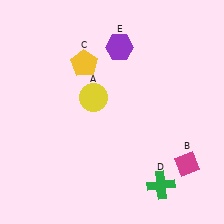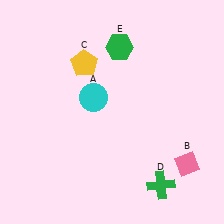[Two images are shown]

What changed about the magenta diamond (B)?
In Image 1, B is magenta. In Image 2, it changed to pink.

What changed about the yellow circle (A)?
In Image 1, A is yellow. In Image 2, it changed to cyan.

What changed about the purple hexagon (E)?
In Image 1, E is purple. In Image 2, it changed to green.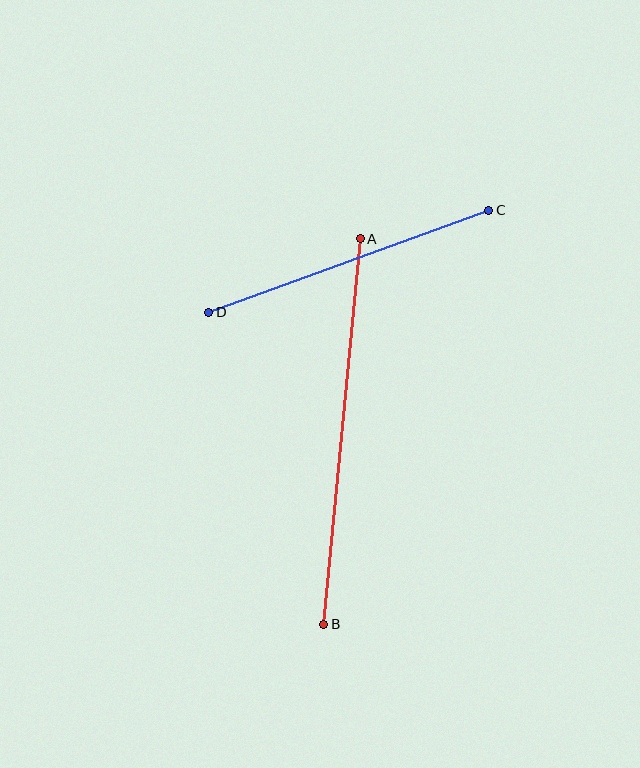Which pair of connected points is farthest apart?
Points A and B are farthest apart.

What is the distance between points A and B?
The distance is approximately 387 pixels.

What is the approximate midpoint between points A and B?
The midpoint is at approximately (342, 431) pixels.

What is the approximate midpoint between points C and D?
The midpoint is at approximately (349, 261) pixels.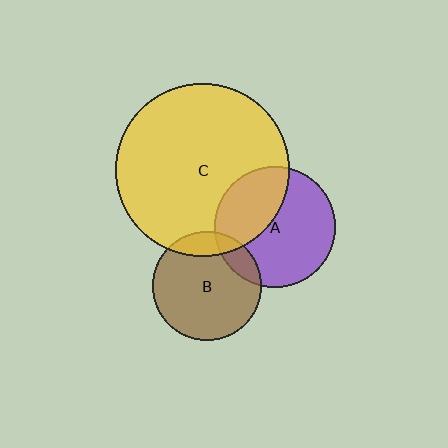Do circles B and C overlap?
Yes.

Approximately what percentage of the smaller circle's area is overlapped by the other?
Approximately 15%.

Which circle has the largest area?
Circle C (yellow).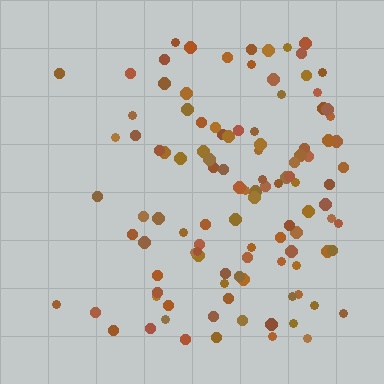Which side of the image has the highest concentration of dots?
The right.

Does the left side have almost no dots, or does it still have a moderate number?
Still a moderate number, just noticeably fewer than the right.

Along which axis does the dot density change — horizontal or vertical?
Horizontal.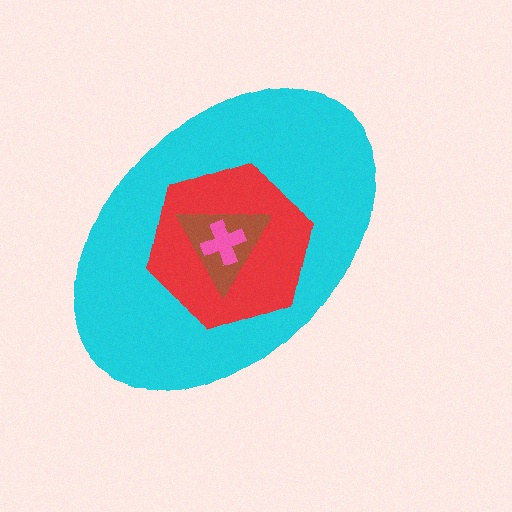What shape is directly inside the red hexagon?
The brown triangle.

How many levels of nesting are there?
4.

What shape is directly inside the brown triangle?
The pink cross.